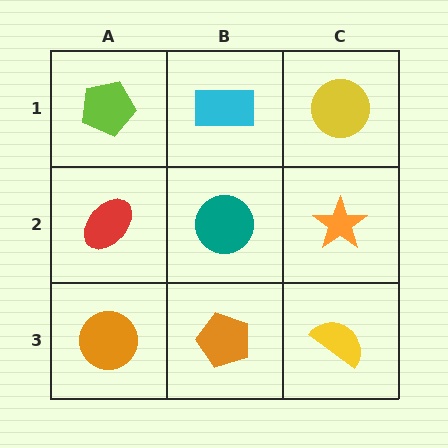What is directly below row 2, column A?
An orange circle.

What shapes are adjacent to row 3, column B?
A teal circle (row 2, column B), an orange circle (row 3, column A), a yellow semicircle (row 3, column C).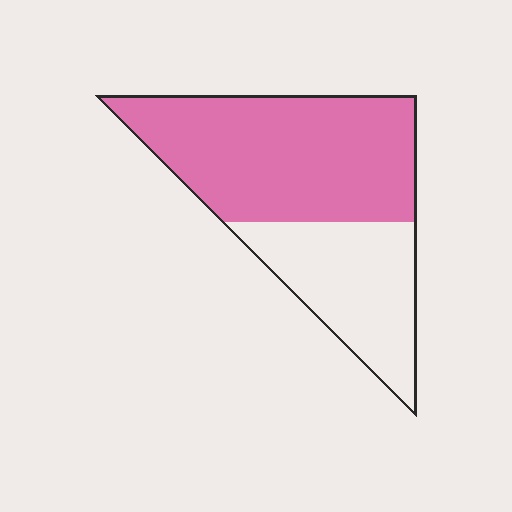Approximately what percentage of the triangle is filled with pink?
Approximately 65%.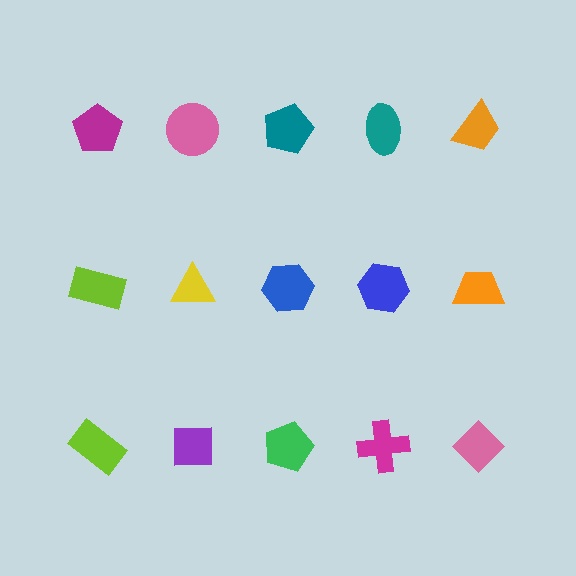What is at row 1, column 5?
An orange trapezoid.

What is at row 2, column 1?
A lime rectangle.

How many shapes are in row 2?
5 shapes.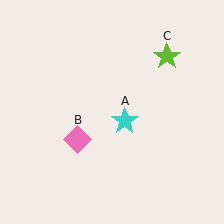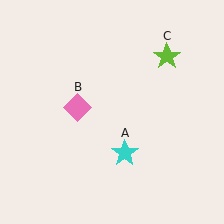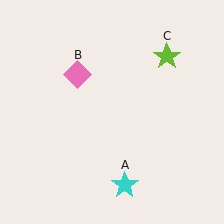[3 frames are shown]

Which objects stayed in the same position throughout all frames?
Lime star (object C) remained stationary.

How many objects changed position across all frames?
2 objects changed position: cyan star (object A), pink diamond (object B).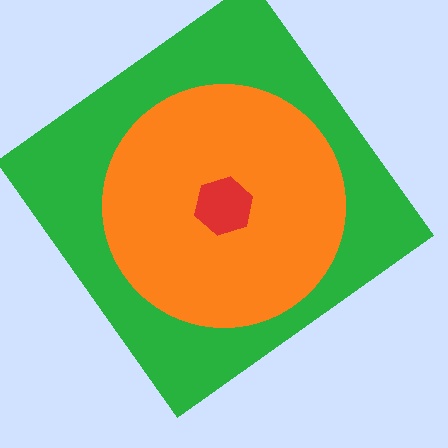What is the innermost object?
The red hexagon.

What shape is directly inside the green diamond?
The orange circle.